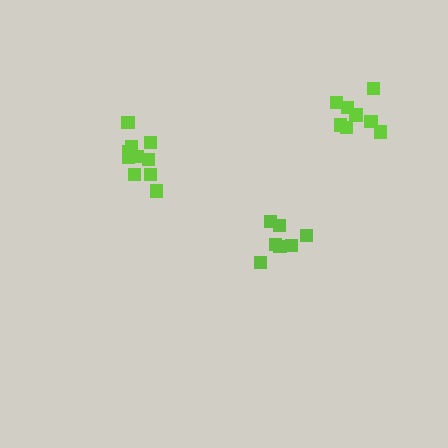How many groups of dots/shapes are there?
There are 3 groups.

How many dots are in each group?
Group 1: 7 dots, Group 2: 10 dots, Group 3: 9 dots (26 total).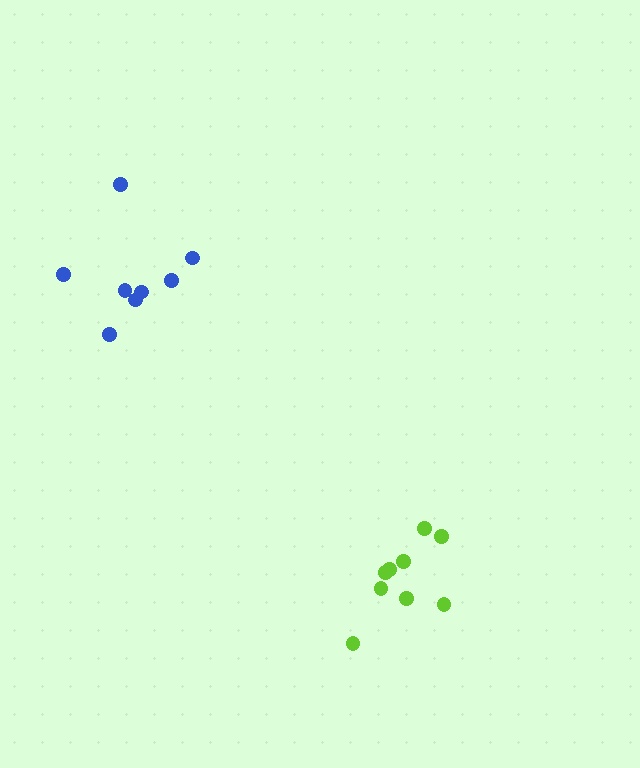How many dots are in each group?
Group 1: 8 dots, Group 2: 9 dots (17 total).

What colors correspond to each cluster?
The clusters are colored: blue, lime.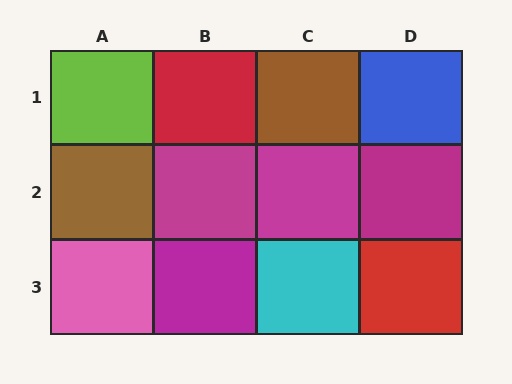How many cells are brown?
2 cells are brown.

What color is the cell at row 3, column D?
Red.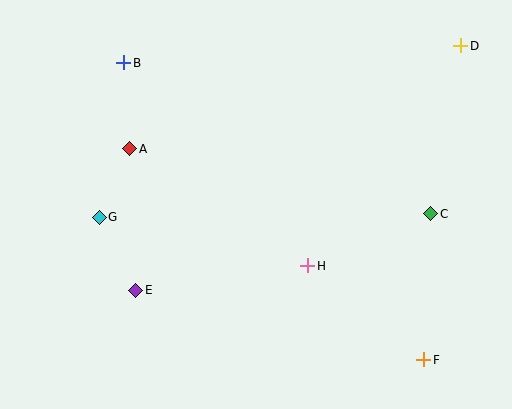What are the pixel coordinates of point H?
Point H is at (308, 266).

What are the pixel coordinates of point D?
Point D is at (461, 46).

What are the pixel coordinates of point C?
Point C is at (431, 214).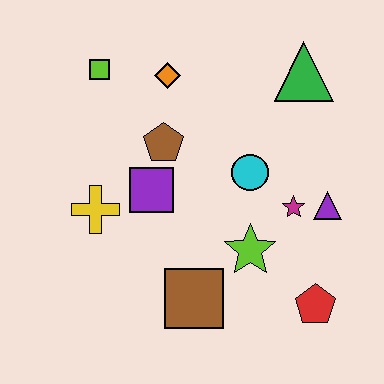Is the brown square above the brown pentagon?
No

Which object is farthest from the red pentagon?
The lime square is farthest from the red pentagon.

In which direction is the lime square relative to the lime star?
The lime square is above the lime star.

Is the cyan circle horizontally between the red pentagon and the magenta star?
No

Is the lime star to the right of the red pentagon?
No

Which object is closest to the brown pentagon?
The purple square is closest to the brown pentagon.